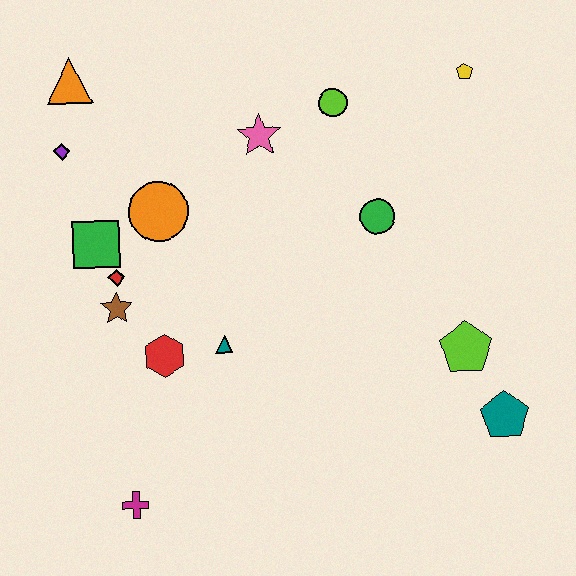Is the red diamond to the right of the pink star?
No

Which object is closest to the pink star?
The lime circle is closest to the pink star.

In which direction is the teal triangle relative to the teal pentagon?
The teal triangle is to the left of the teal pentagon.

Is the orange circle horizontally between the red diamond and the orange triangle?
No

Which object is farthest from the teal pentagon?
The orange triangle is farthest from the teal pentagon.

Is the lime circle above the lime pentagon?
Yes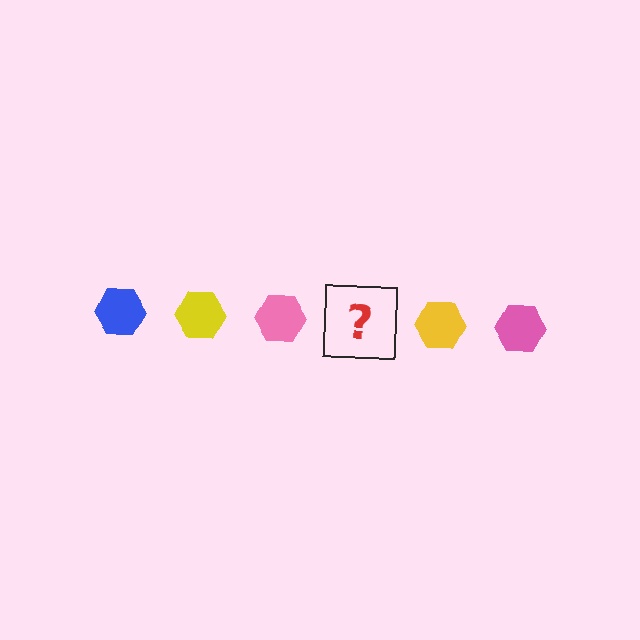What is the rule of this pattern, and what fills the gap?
The rule is that the pattern cycles through blue, yellow, pink hexagons. The gap should be filled with a blue hexagon.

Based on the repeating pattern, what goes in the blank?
The blank should be a blue hexagon.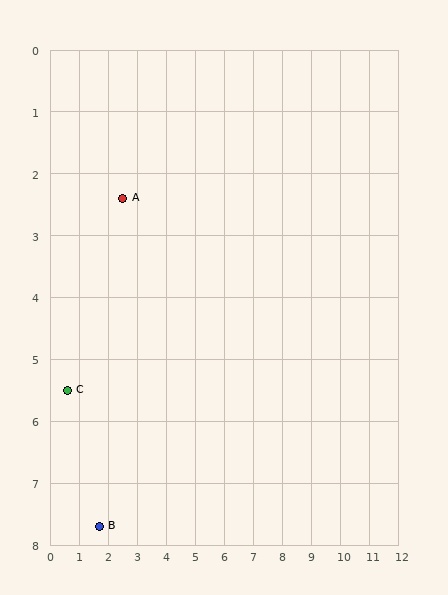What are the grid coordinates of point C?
Point C is at approximately (0.6, 5.5).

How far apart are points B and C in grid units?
Points B and C are about 2.5 grid units apart.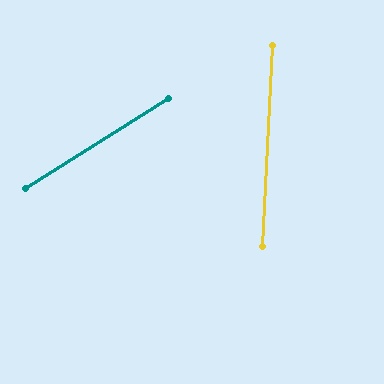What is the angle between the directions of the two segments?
Approximately 55 degrees.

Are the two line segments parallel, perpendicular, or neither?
Neither parallel nor perpendicular — they differ by about 55°.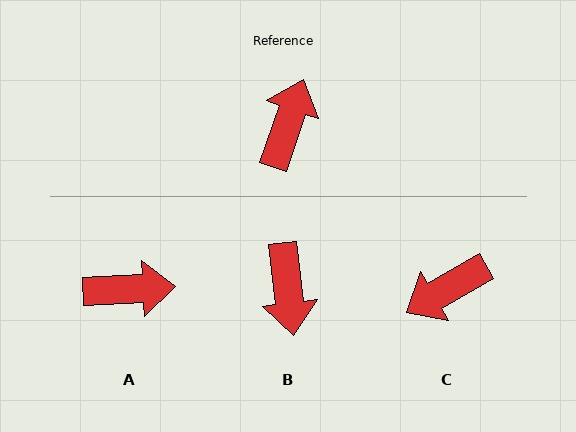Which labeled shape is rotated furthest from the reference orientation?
B, about 154 degrees away.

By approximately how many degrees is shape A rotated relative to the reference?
Approximately 68 degrees clockwise.